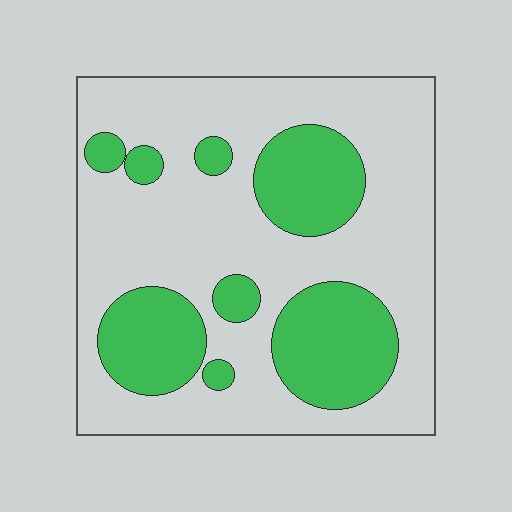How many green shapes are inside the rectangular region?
8.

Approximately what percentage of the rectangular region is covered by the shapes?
Approximately 30%.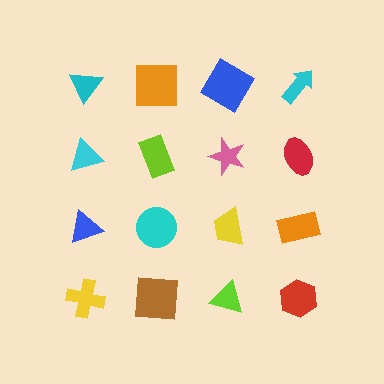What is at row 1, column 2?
An orange square.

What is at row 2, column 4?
A red ellipse.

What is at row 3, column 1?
A blue triangle.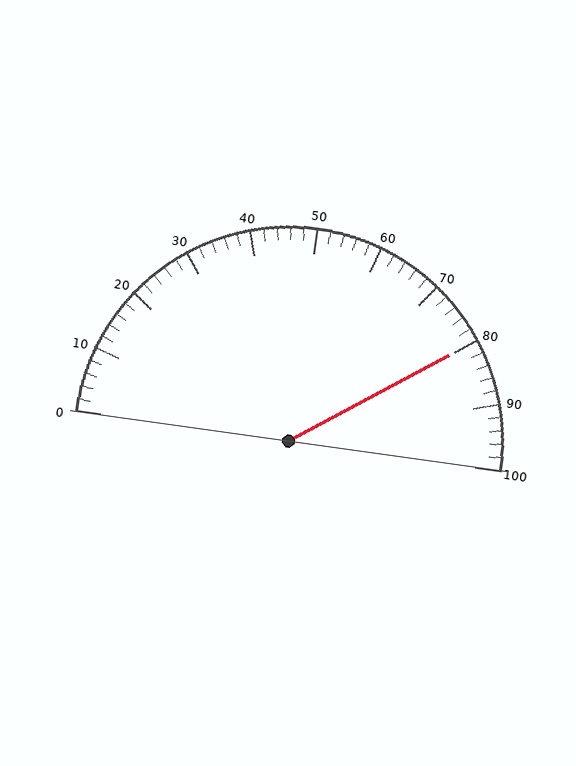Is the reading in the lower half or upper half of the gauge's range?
The reading is in the upper half of the range (0 to 100).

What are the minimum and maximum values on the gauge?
The gauge ranges from 0 to 100.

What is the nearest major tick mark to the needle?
The nearest major tick mark is 80.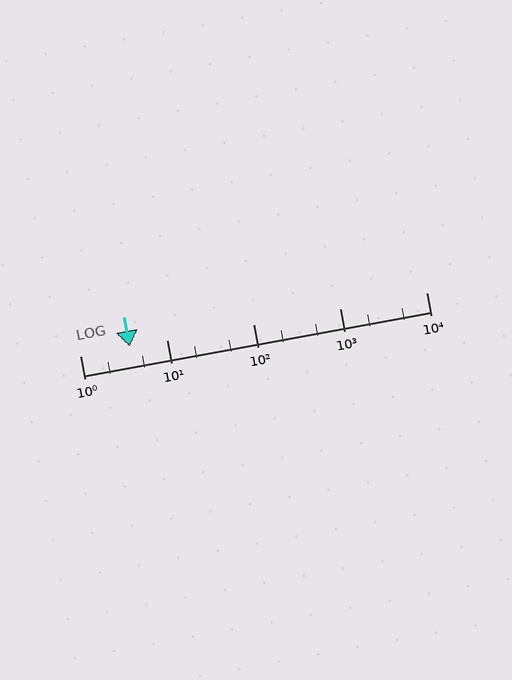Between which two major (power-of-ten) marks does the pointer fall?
The pointer is between 1 and 10.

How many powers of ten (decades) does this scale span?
The scale spans 4 decades, from 1 to 10000.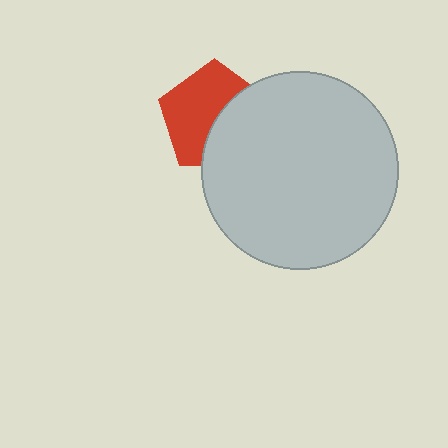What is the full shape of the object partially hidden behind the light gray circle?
The partially hidden object is a red pentagon.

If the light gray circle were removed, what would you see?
You would see the complete red pentagon.